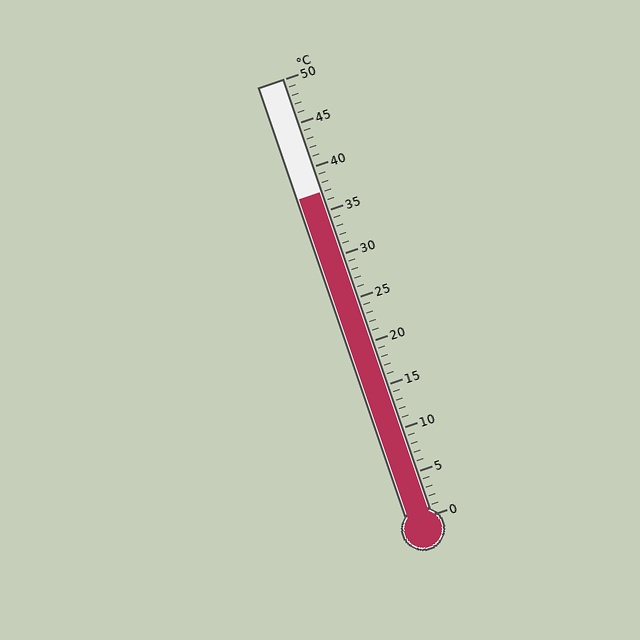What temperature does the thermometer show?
The thermometer shows approximately 37°C.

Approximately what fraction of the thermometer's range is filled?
The thermometer is filled to approximately 75% of its range.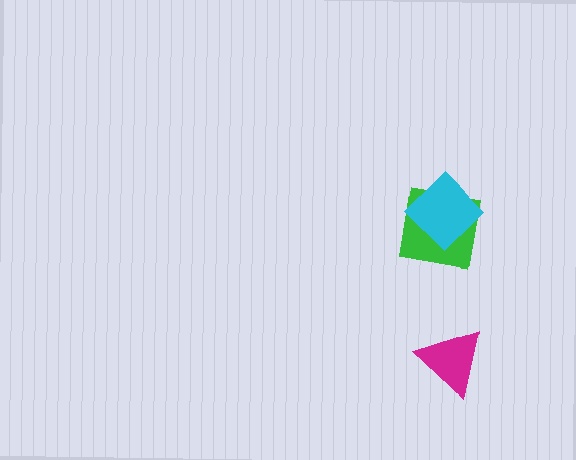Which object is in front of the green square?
The cyan diamond is in front of the green square.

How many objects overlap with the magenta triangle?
0 objects overlap with the magenta triangle.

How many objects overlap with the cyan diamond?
1 object overlaps with the cyan diamond.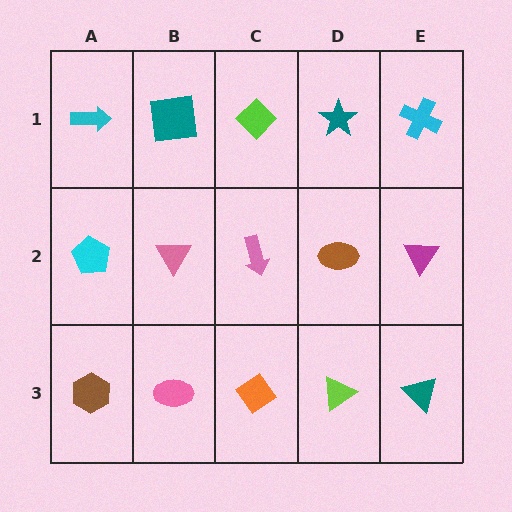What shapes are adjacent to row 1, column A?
A cyan pentagon (row 2, column A), a teal square (row 1, column B).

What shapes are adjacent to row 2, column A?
A cyan arrow (row 1, column A), a brown hexagon (row 3, column A), a pink triangle (row 2, column B).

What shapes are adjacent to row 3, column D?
A brown ellipse (row 2, column D), an orange diamond (row 3, column C), a teal triangle (row 3, column E).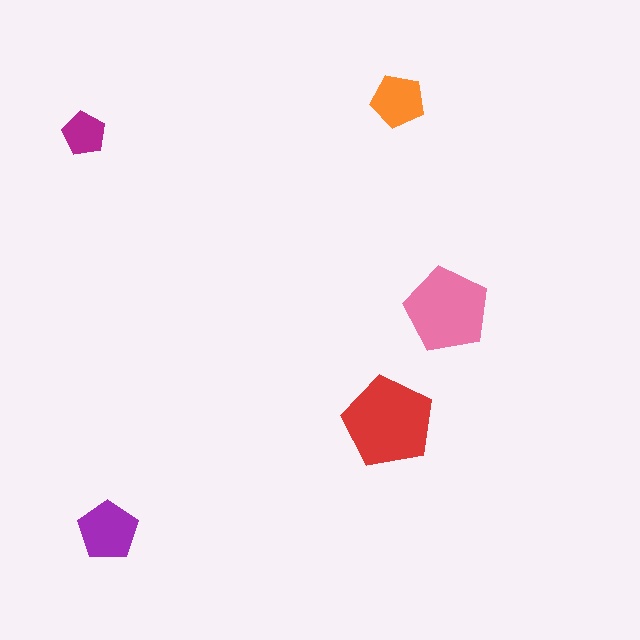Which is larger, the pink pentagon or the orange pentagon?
The pink one.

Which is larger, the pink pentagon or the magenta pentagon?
The pink one.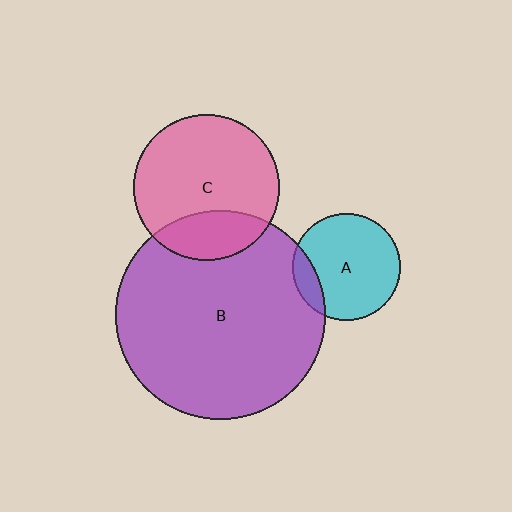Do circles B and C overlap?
Yes.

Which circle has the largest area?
Circle B (purple).